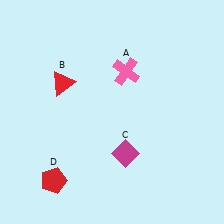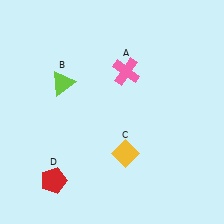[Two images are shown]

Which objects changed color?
B changed from red to lime. C changed from magenta to yellow.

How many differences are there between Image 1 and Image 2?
There are 2 differences between the two images.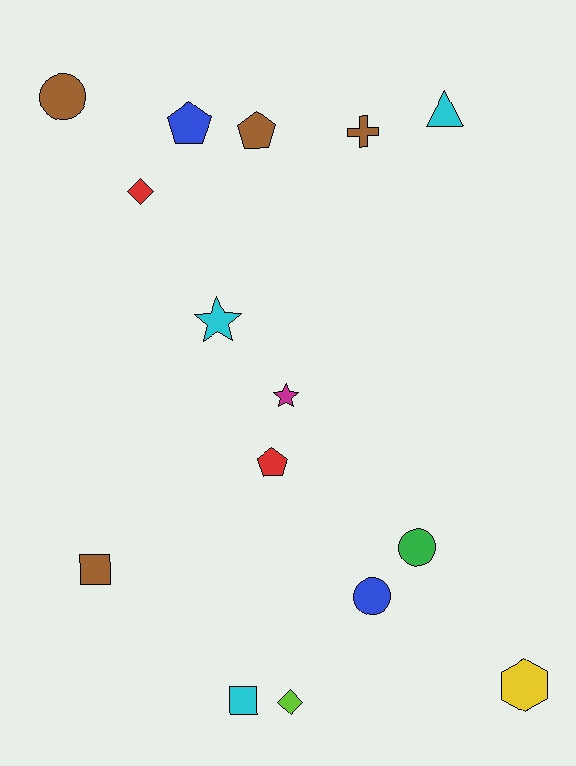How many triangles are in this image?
There is 1 triangle.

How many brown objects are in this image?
There are 4 brown objects.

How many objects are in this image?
There are 15 objects.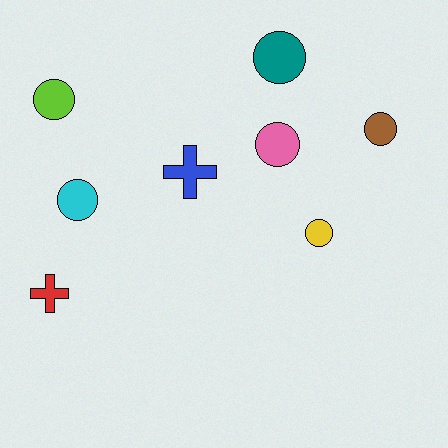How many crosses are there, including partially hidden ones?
There are 2 crosses.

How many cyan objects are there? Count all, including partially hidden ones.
There is 1 cyan object.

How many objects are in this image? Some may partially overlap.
There are 8 objects.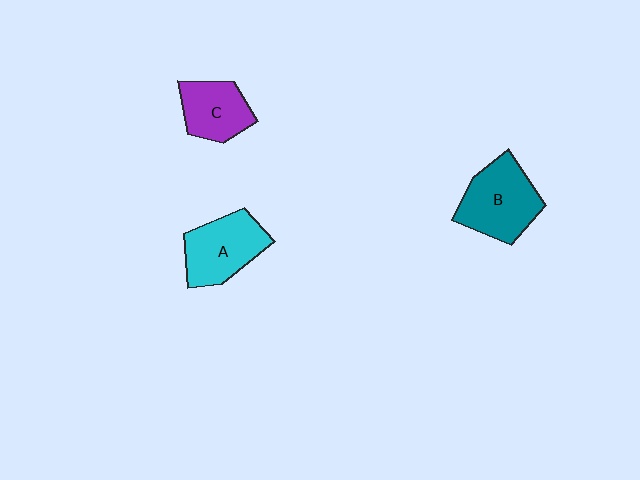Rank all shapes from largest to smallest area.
From largest to smallest: B (teal), A (cyan), C (purple).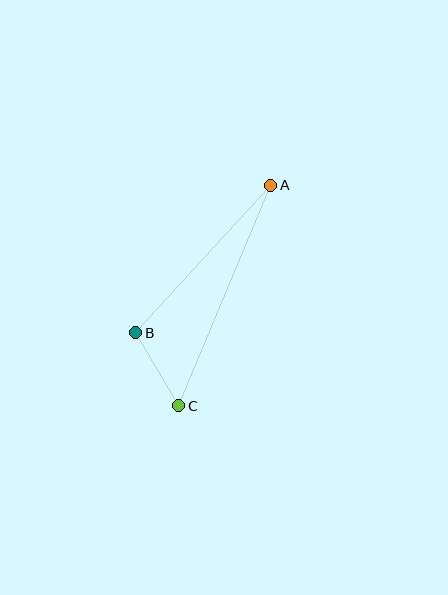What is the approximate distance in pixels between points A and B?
The distance between A and B is approximately 200 pixels.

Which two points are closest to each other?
Points B and C are closest to each other.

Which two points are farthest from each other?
Points A and C are farthest from each other.